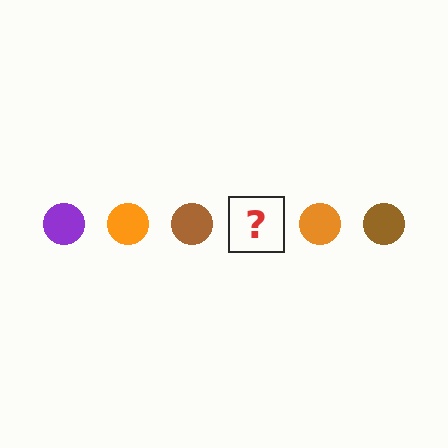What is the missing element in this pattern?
The missing element is a purple circle.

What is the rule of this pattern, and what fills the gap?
The rule is that the pattern cycles through purple, orange, brown circles. The gap should be filled with a purple circle.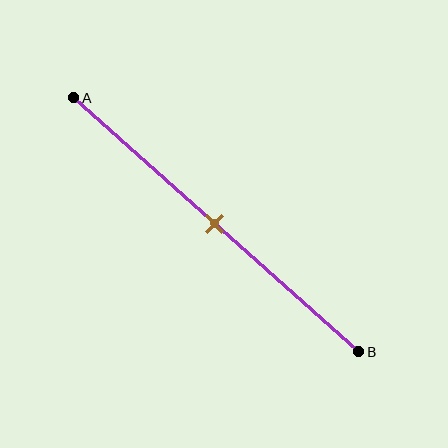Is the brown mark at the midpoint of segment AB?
Yes, the mark is approximately at the midpoint.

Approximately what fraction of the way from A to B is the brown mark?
The brown mark is approximately 50% of the way from A to B.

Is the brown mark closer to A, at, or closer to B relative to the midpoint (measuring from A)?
The brown mark is approximately at the midpoint of segment AB.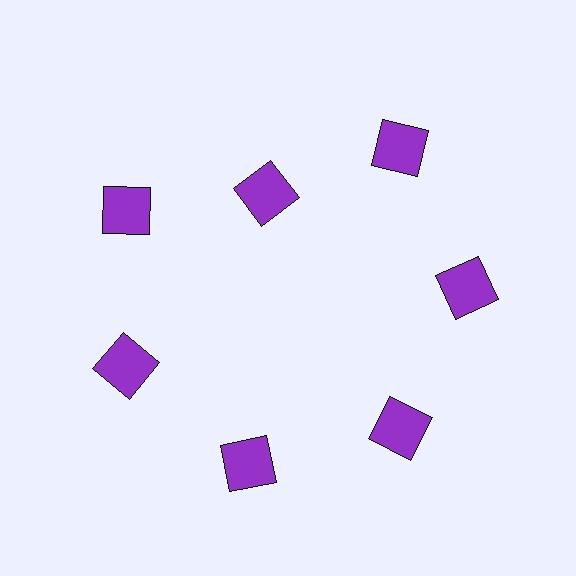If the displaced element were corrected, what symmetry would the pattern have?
It would have 7-fold rotational symmetry — the pattern would map onto itself every 51 degrees.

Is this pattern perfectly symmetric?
No. The 7 purple squares are arranged in a ring, but one element near the 12 o'clock position is pulled inward toward the center, breaking the 7-fold rotational symmetry.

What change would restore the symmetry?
The symmetry would be restored by moving it outward, back onto the ring so that all 7 squares sit at equal angles and equal distance from the center.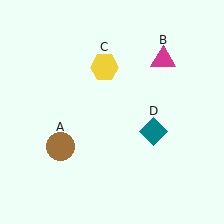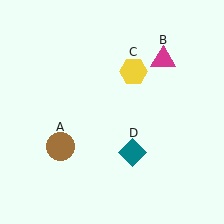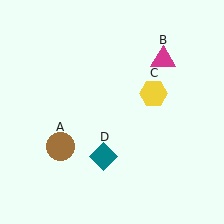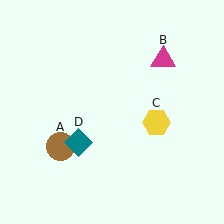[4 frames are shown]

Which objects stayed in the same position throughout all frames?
Brown circle (object A) and magenta triangle (object B) remained stationary.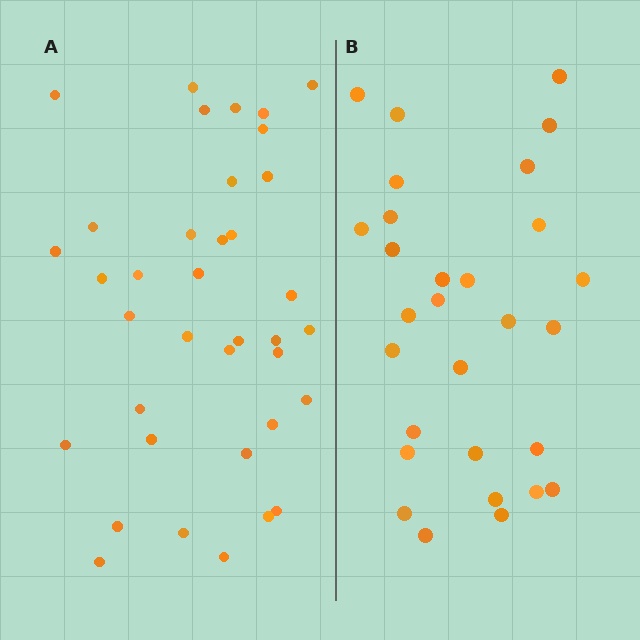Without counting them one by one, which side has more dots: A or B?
Region A (the left region) has more dots.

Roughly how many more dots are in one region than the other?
Region A has roughly 8 or so more dots than region B.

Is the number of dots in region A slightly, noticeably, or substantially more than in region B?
Region A has noticeably more, but not dramatically so. The ratio is roughly 1.3 to 1.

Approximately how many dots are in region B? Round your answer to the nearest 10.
About 30 dots. (The exact count is 29, which rounds to 30.)